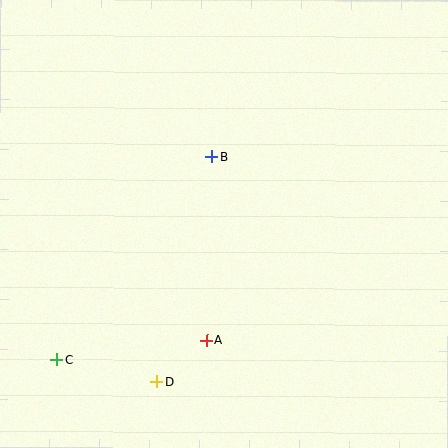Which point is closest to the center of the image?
Point B at (212, 157) is closest to the center.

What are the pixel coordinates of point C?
Point C is at (57, 360).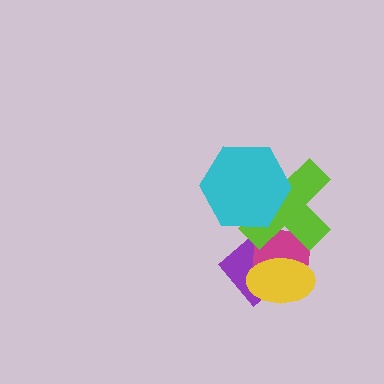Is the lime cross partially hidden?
Yes, it is partially covered by another shape.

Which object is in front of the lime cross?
The cyan hexagon is in front of the lime cross.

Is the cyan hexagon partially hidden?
No, no other shape covers it.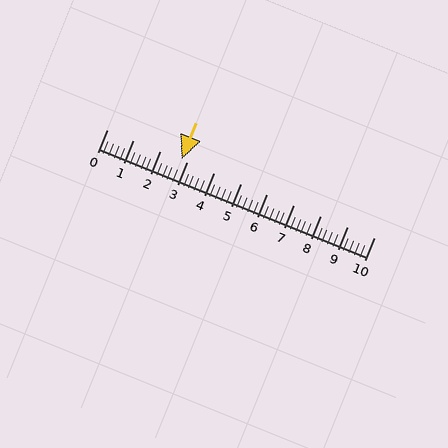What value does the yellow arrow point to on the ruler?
The yellow arrow points to approximately 2.8.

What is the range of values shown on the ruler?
The ruler shows values from 0 to 10.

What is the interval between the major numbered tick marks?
The major tick marks are spaced 1 units apart.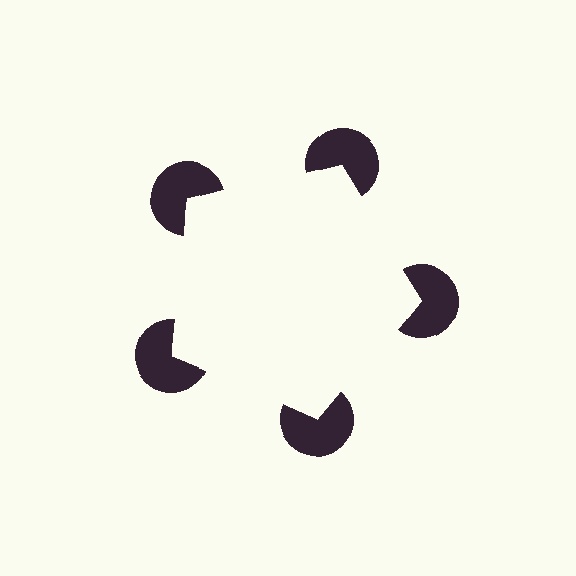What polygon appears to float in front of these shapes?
An illusory pentagon — its edges are inferred from the aligned wedge cuts in the pac-man discs, not physically drawn.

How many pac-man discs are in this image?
There are 5 — one at each vertex of the illusory pentagon.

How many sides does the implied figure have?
5 sides.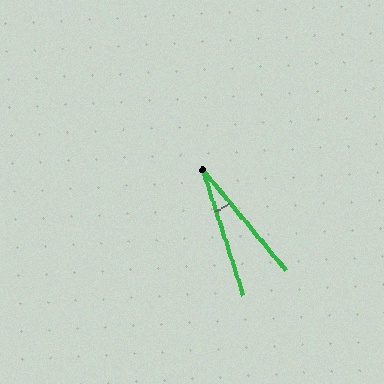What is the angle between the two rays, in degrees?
Approximately 22 degrees.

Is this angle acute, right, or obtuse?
It is acute.